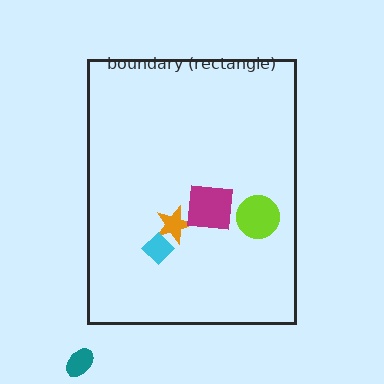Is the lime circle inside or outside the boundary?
Inside.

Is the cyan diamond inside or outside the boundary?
Inside.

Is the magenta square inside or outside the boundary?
Inside.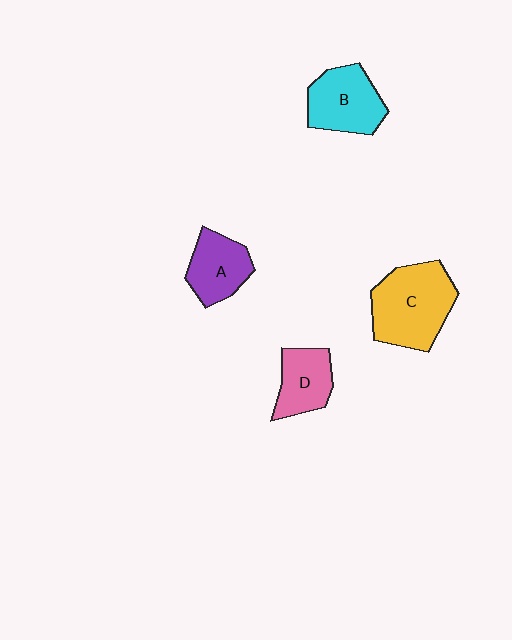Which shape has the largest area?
Shape C (yellow).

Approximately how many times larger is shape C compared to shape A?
Approximately 1.6 times.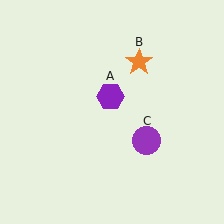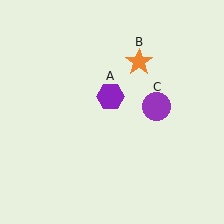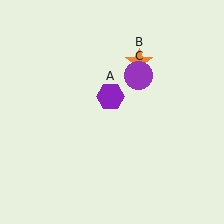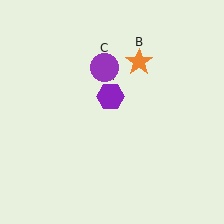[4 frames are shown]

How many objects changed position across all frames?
1 object changed position: purple circle (object C).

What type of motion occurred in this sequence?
The purple circle (object C) rotated counterclockwise around the center of the scene.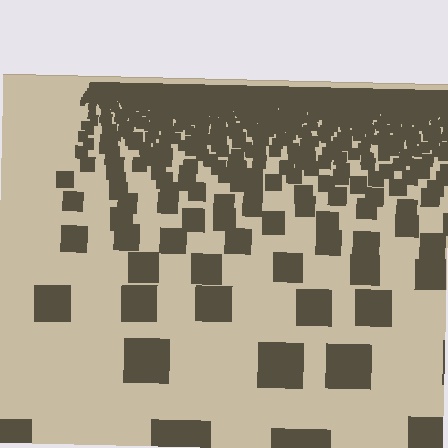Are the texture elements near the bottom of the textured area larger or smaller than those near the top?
Larger. Near the bottom, elements are closer to the viewer and appear at a bigger on-screen size.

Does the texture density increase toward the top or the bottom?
Density increases toward the top.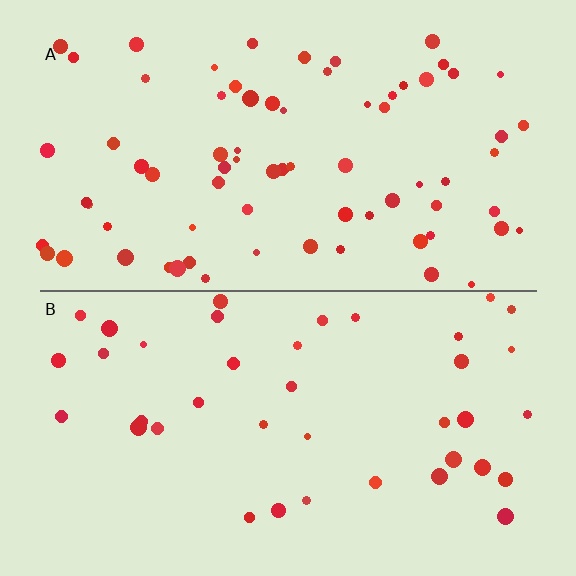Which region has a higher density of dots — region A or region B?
A (the top).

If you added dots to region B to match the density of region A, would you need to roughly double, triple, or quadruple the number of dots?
Approximately double.